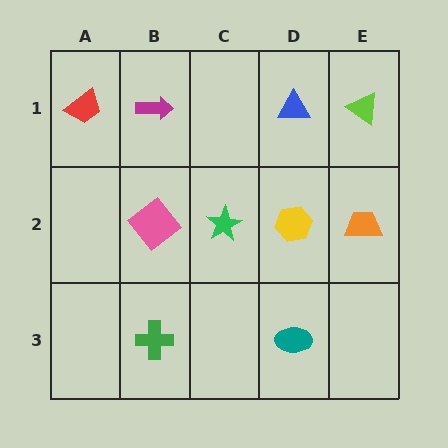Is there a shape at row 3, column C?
No, that cell is empty.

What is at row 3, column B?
A green cross.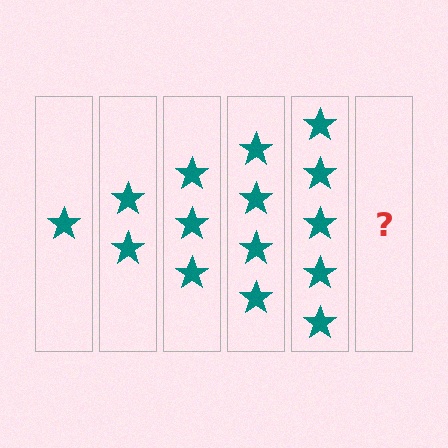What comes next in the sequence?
The next element should be 6 stars.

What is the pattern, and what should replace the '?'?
The pattern is that each step adds one more star. The '?' should be 6 stars.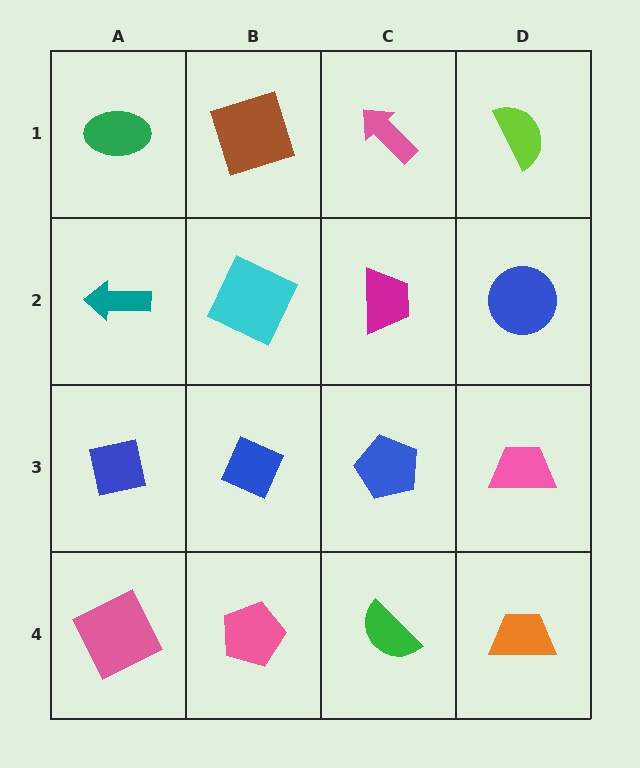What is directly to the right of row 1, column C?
A lime semicircle.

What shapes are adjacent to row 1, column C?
A magenta trapezoid (row 2, column C), a brown square (row 1, column B), a lime semicircle (row 1, column D).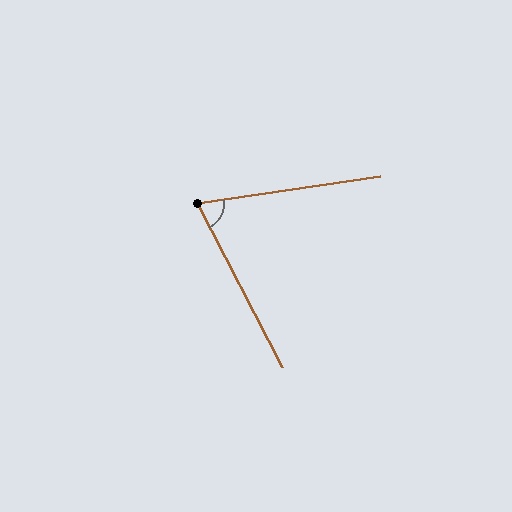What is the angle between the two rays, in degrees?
Approximately 71 degrees.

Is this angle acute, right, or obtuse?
It is acute.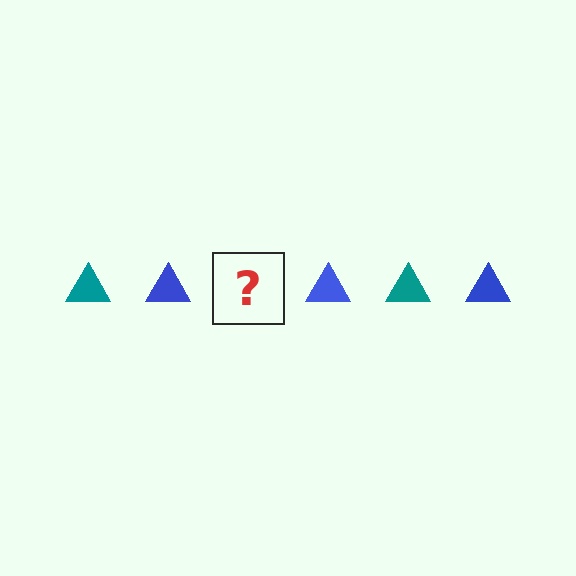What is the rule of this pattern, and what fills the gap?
The rule is that the pattern cycles through teal, blue triangles. The gap should be filled with a teal triangle.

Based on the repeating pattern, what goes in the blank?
The blank should be a teal triangle.